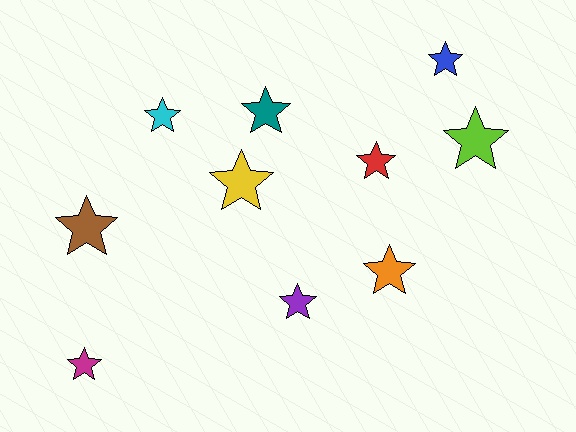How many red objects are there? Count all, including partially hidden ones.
There is 1 red object.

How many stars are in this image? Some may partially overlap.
There are 10 stars.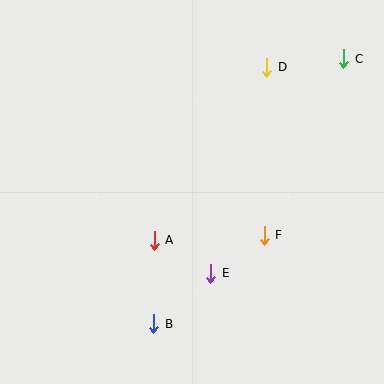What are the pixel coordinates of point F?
Point F is at (264, 235).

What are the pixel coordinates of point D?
Point D is at (267, 67).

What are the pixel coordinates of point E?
Point E is at (211, 273).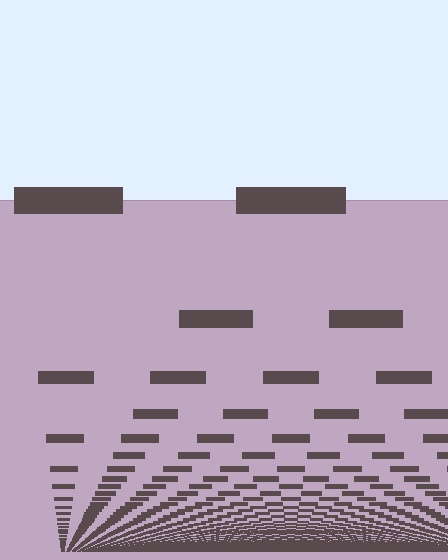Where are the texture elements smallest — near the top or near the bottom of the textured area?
Near the bottom.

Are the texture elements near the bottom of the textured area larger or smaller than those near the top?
Smaller. The gradient is inverted — elements near the bottom are smaller and denser.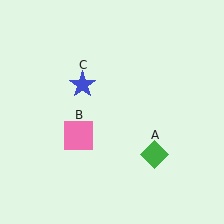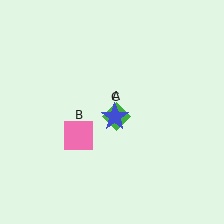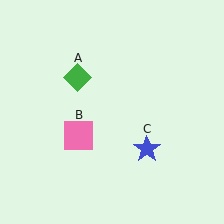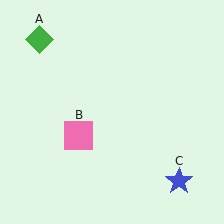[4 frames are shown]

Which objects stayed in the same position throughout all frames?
Pink square (object B) remained stationary.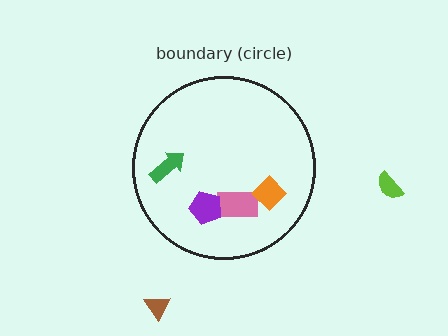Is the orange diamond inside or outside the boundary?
Inside.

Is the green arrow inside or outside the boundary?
Inside.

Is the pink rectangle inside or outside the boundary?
Inside.